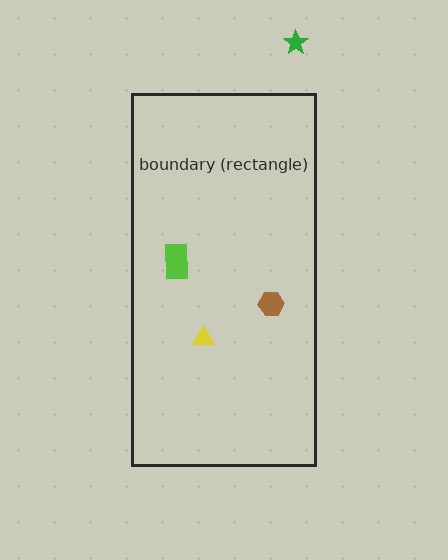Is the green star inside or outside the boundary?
Outside.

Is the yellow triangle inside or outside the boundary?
Inside.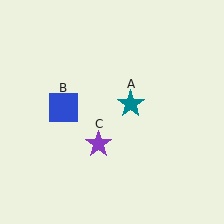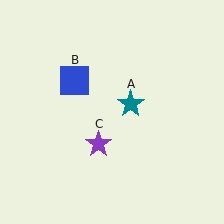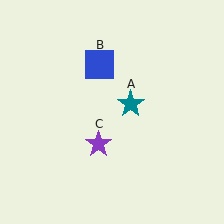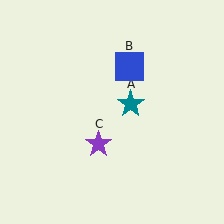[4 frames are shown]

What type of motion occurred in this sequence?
The blue square (object B) rotated clockwise around the center of the scene.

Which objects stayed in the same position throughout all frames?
Teal star (object A) and purple star (object C) remained stationary.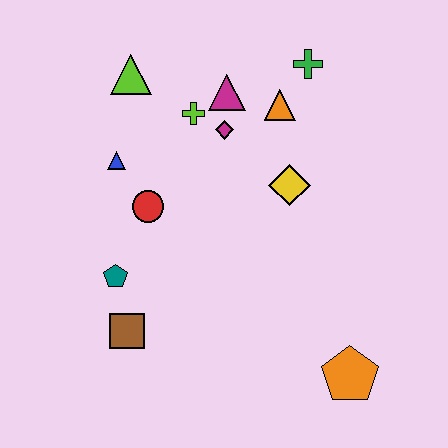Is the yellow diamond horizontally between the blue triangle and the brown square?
No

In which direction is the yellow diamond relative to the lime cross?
The yellow diamond is to the right of the lime cross.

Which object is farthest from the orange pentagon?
The lime triangle is farthest from the orange pentagon.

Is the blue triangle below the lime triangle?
Yes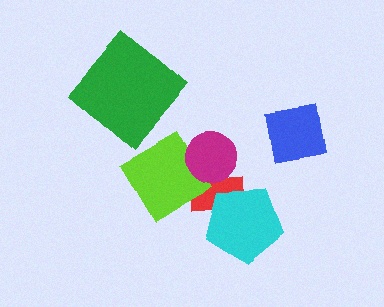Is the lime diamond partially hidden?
Yes, it is partially covered by another shape.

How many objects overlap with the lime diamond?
1 object overlaps with the lime diamond.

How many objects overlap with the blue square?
0 objects overlap with the blue square.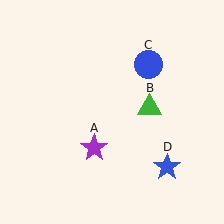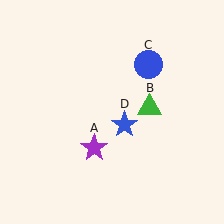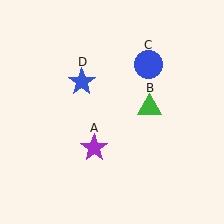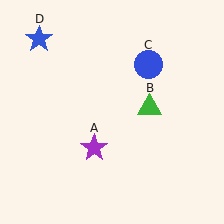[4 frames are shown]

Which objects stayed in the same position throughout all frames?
Purple star (object A) and green triangle (object B) and blue circle (object C) remained stationary.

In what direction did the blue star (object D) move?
The blue star (object D) moved up and to the left.